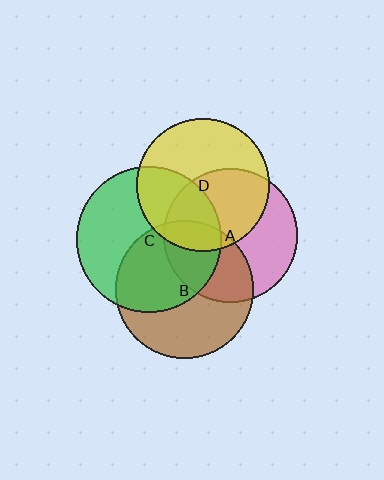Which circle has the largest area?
Circle C (green).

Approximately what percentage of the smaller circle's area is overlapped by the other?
Approximately 35%.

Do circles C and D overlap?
Yes.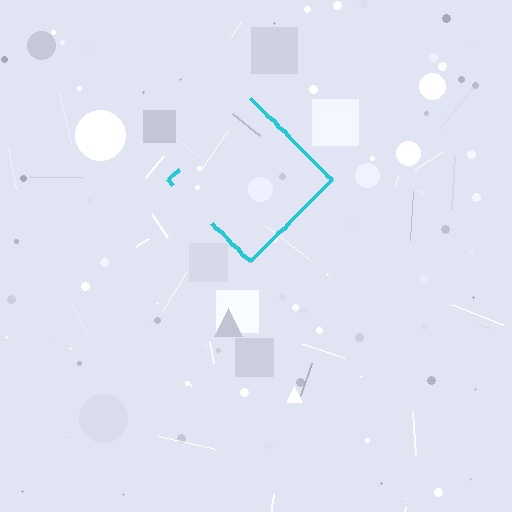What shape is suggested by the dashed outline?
The dashed outline suggests a diamond.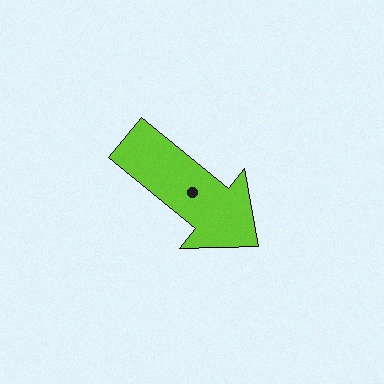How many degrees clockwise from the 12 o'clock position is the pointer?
Approximately 129 degrees.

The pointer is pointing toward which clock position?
Roughly 4 o'clock.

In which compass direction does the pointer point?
Southeast.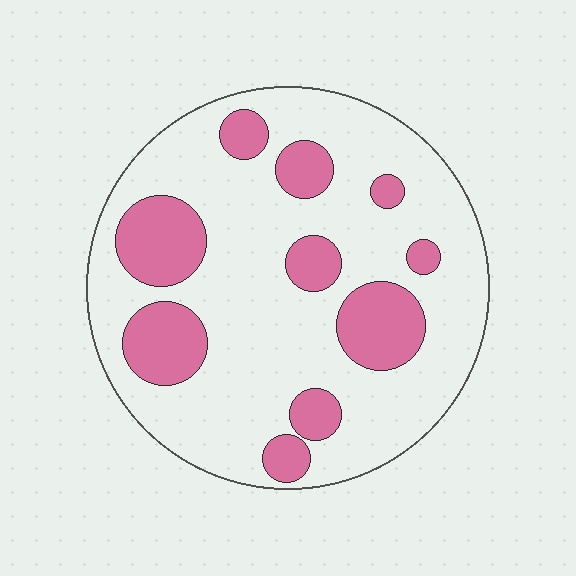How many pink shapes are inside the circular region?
10.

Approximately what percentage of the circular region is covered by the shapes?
Approximately 25%.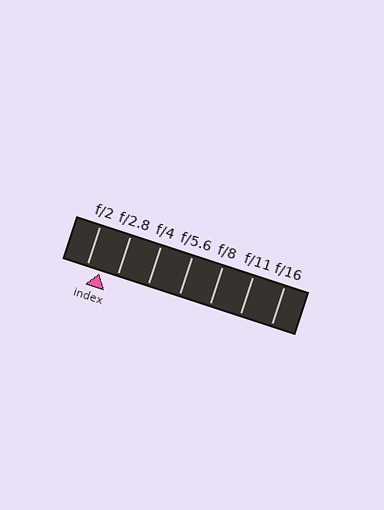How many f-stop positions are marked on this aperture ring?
There are 7 f-stop positions marked.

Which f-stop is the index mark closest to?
The index mark is closest to f/2.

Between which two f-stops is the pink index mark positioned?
The index mark is between f/2 and f/2.8.